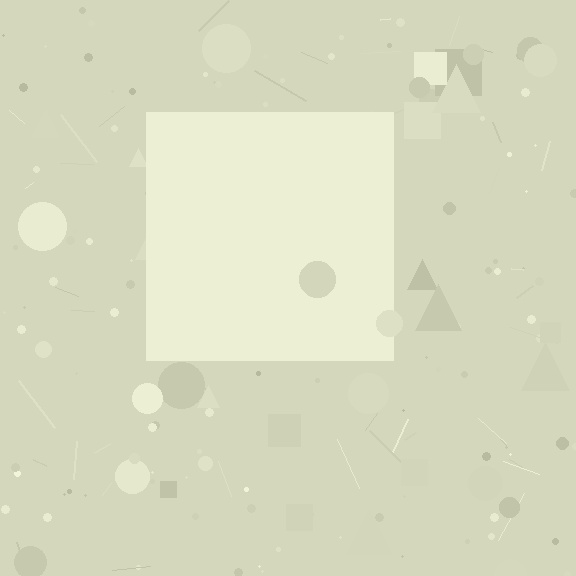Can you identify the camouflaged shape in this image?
The camouflaged shape is a square.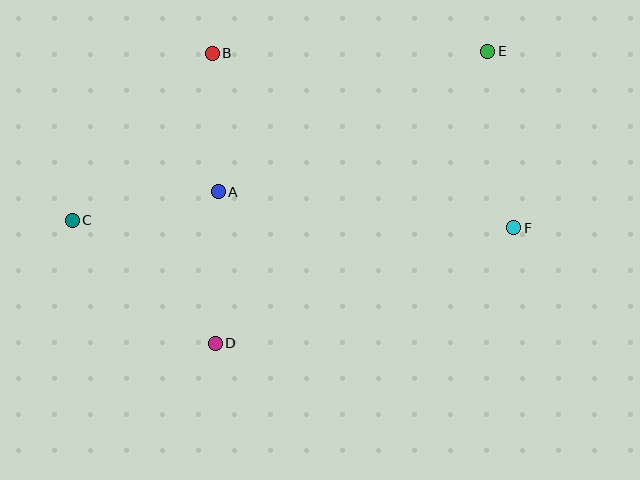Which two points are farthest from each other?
Points C and E are farthest from each other.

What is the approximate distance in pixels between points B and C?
The distance between B and C is approximately 218 pixels.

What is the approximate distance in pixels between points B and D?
The distance between B and D is approximately 290 pixels.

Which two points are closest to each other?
Points A and B are closest to each other.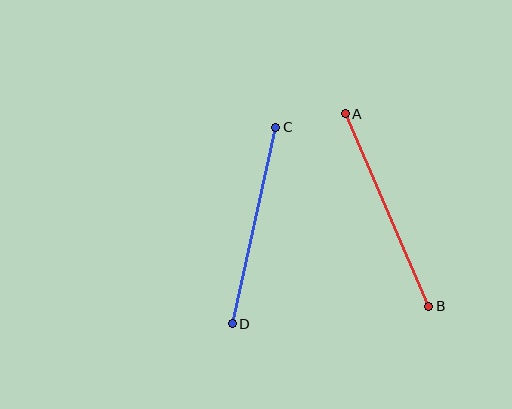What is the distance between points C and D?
The distance is approximately 201 pixels.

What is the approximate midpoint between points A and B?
The midpoint is at approximately (387, 210) pixels.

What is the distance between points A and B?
The distance is approximately 210 pixels.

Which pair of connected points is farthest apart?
Points A and B are farthest apart.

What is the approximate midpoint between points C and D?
The midpoint is at approximately (254, 226) pixels.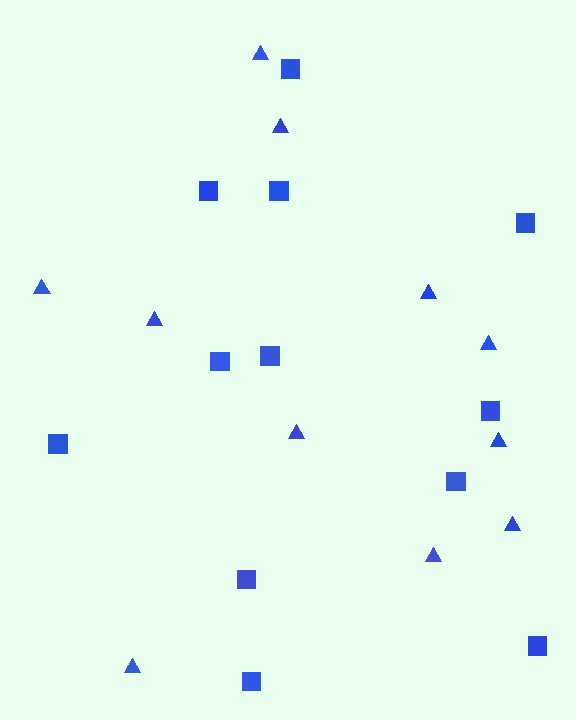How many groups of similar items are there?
There are 2 groups: one group of squares (12) and one group of triangles (11).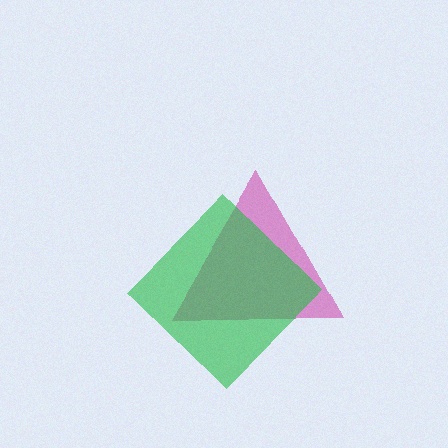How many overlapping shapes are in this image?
There are 2 overlapping shapes in the image.